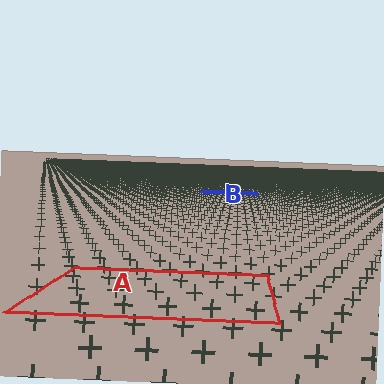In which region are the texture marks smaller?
The texture marks are smaller in region B, because it is farther away.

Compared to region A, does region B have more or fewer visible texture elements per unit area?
Region B has more texture elements per unit area — they are packed more densely because it is farther away.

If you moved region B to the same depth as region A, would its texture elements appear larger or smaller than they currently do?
They would appear larger. At a closer depth, the same texture elements are projected at a bigger on-screen size.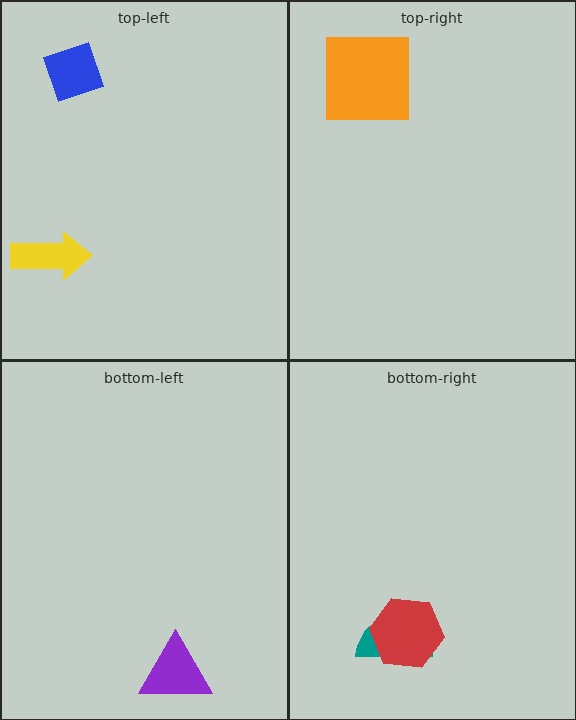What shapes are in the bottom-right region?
The teal semicircle, the red hexagon.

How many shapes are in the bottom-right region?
2.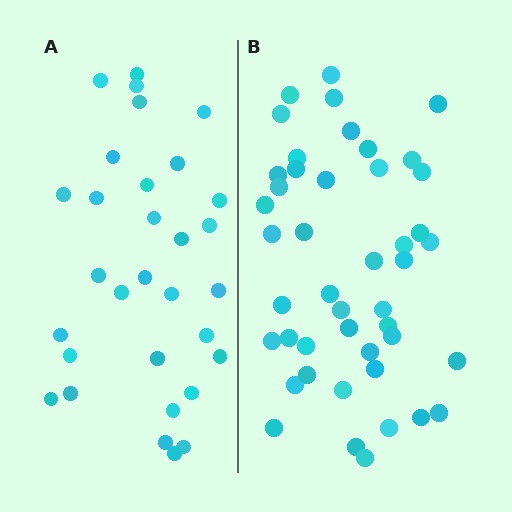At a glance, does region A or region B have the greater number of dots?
Region B (the right region) has more dots.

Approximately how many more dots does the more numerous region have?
Region B has approximately 15 more dots than region A.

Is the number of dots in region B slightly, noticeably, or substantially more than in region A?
Region B has substantially more. The ratio is roughly 1.5 to 1.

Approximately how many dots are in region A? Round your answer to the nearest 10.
About 30 dots. (The exact count is 31, which rounds to 30.)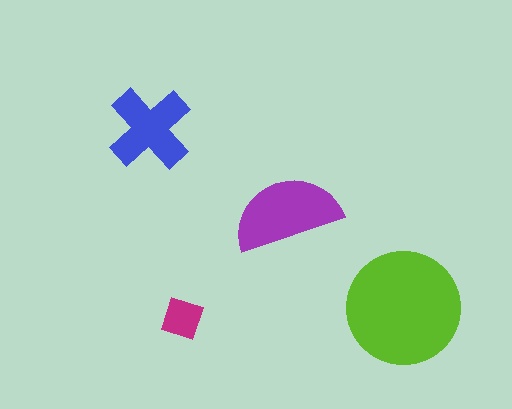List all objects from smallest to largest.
The magenta square, the blue cross, the purple semicircle, the lime circle.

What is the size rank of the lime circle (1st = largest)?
1st.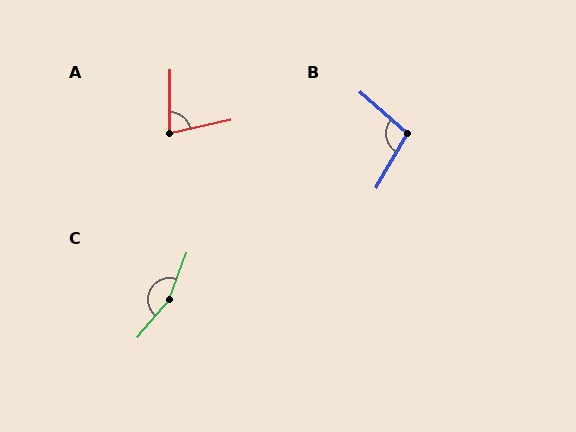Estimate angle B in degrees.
Approximately 102 degrees.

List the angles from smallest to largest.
A (77°), B (102°), C (161°).